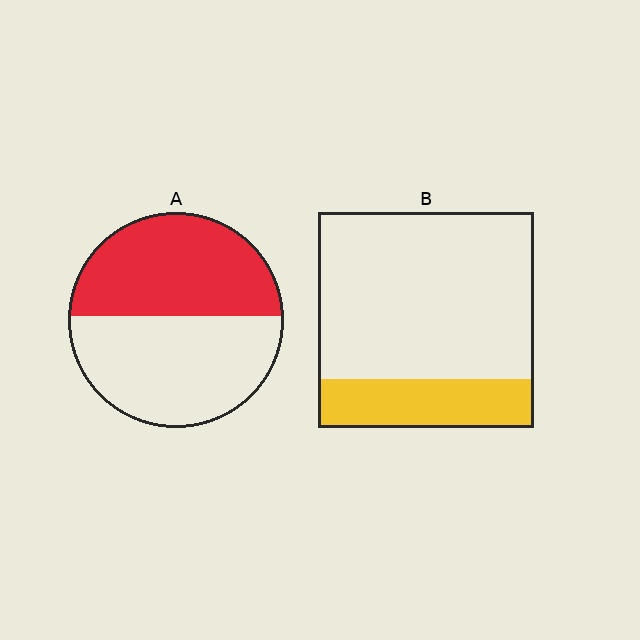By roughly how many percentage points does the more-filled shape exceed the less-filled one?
By roughly 25 percentage points (A over B).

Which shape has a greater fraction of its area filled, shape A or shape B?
Shape A.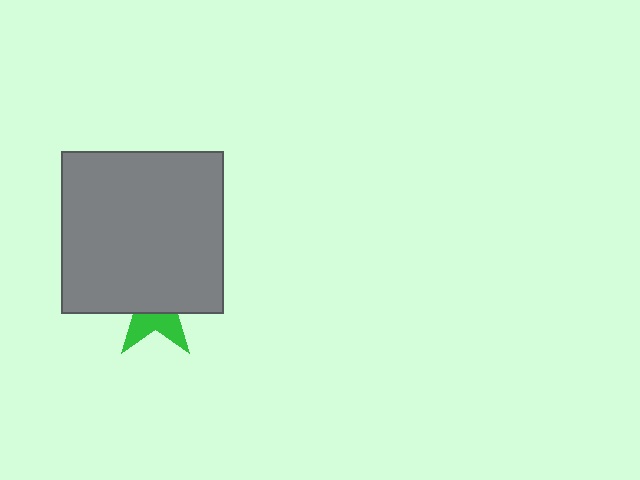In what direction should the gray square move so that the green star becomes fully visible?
The gray square should move up. That is the shortest direction to clear the overlap and leave the green star fully visible.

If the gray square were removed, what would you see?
You would see the complete green star.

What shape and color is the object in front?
The object in front is a gray square.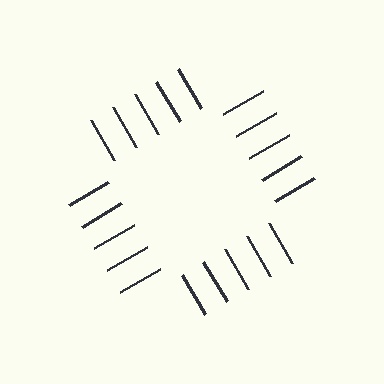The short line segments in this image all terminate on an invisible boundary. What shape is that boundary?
An illusory square — the line segments terminate on its edges but no continuous stroke is drawn.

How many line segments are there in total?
20 — 5 along each of the 4 edges.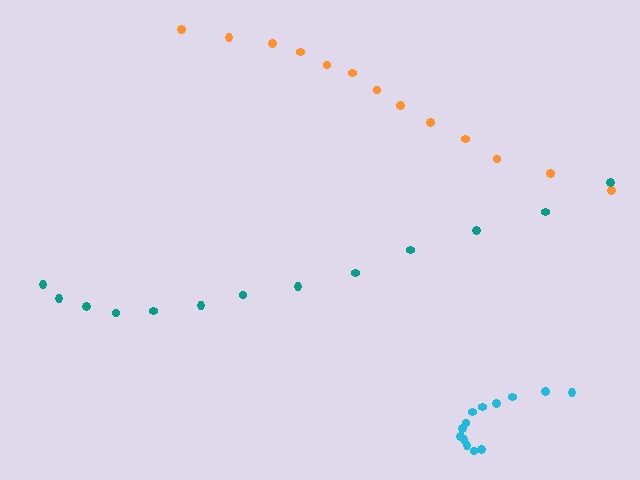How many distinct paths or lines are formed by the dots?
There are 3 distinct paths.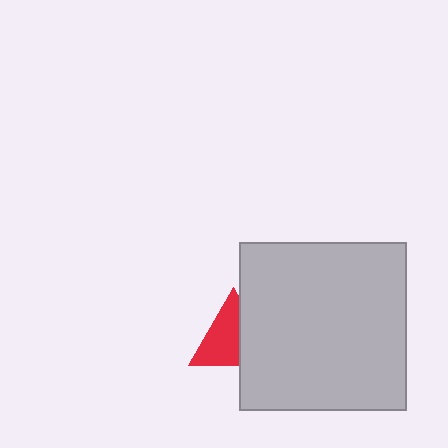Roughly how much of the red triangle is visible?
About half of it is visible (roughly 62%).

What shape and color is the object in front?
The object in front is a light gray square.